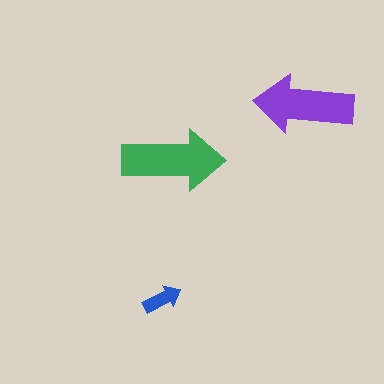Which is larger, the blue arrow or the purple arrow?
The purple one.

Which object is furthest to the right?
The purple arrow is rightmost.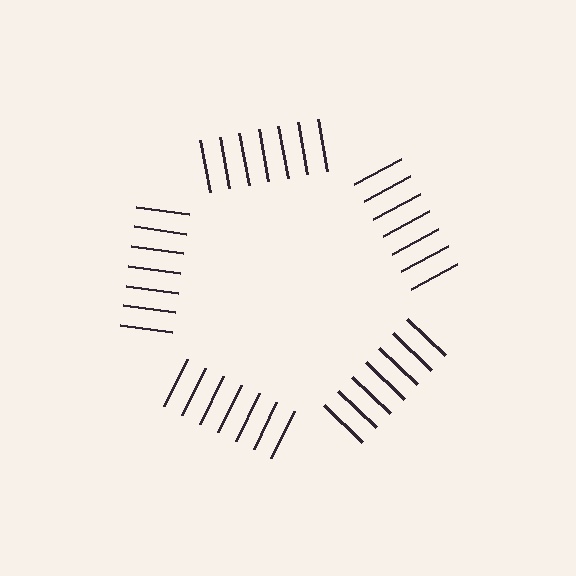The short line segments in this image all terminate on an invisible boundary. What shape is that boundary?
An illusory pentagon — the line segments terminate on its edges but no continuous stroke is drawn.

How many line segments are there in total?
35 — 7 along each of the 5 edges.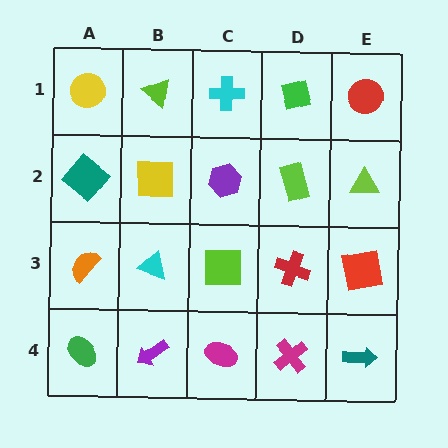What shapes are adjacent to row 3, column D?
A lime rectangle (row 2, column D), a magenta cross (row 4, column D), a lime square (row 3, column C), a red square (row 3, column E).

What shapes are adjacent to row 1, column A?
A teal diamond (row 2, column A), a lime triangle (row 1, column B).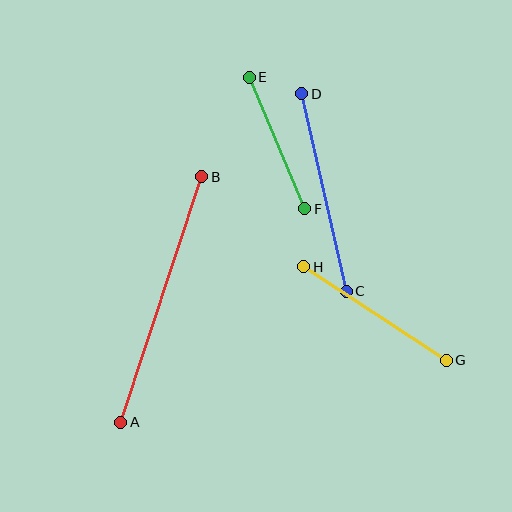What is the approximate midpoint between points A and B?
The midpoint is at approximately (161, 300) pixels.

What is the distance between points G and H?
The distance is approximately 170 pixels.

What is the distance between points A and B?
The distance is approximately 259 pixels.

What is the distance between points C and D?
The distance is approximately 202 pixels.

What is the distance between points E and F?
The distance is approximately 142 pixels.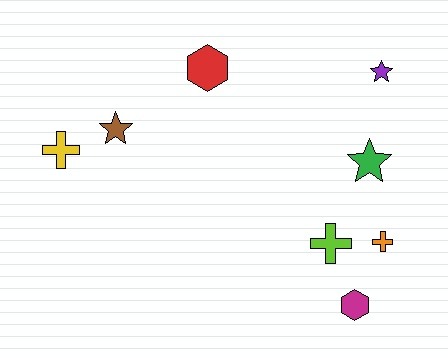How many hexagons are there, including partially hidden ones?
There are 2 hexagons.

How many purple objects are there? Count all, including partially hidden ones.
There is 1 purple object.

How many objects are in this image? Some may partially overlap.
There are 8 objects.